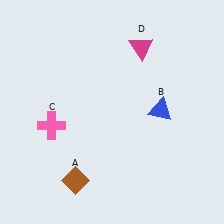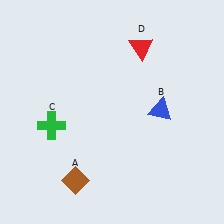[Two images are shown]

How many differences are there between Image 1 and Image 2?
There are 2 differences between the two images.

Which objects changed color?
C changed from pink to green. D changed from magenta to red.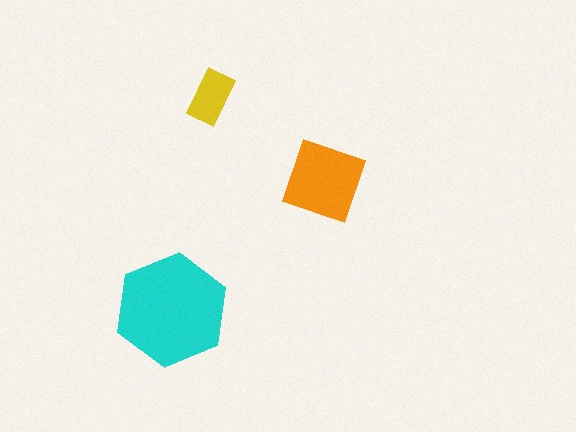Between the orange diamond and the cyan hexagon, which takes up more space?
The cyan hexagon.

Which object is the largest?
The cyan hexagon.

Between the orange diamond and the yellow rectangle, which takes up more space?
The orange diamond.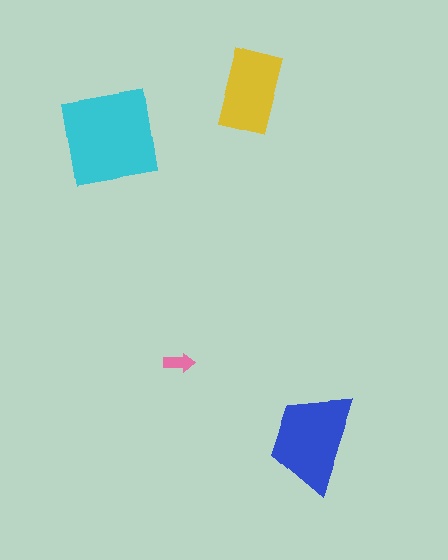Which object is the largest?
The cyan square.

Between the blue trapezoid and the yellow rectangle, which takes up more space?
The blue trapezoid.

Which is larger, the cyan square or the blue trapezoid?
The cyan square.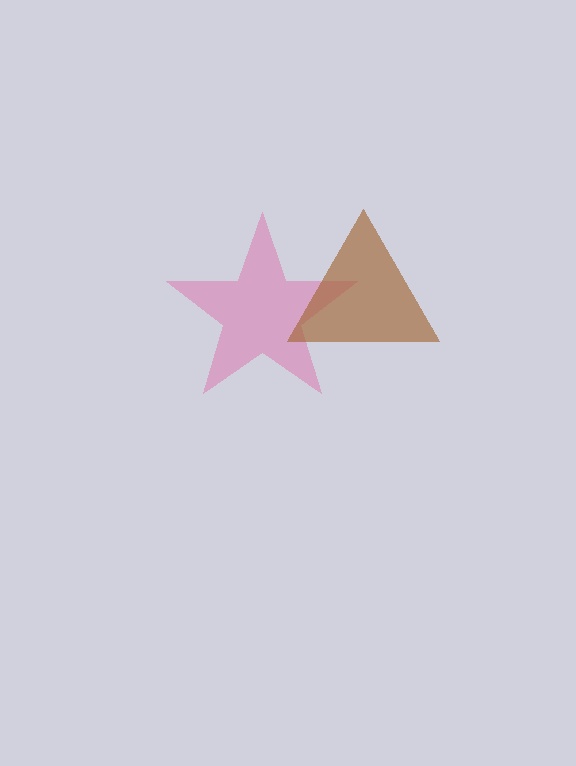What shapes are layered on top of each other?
The layered shapes are: a pink star, a brown triangle.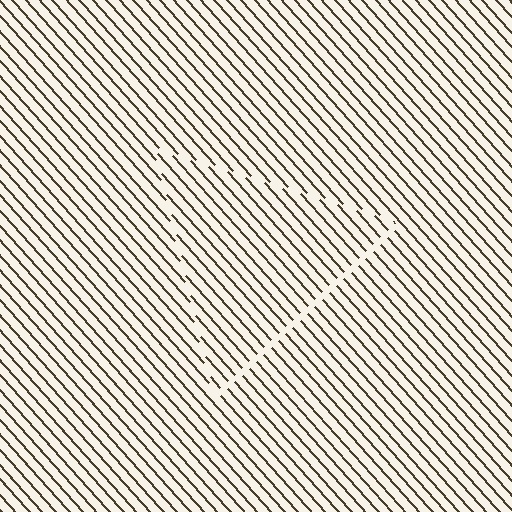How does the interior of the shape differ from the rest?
The interior of the shape contains the same grating, shifted by half a period — the contour is defined by the phase discontinuity where line-ends from the inner and outer gratings abut.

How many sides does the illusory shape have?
3 sides — the line-ends trace a triangle.